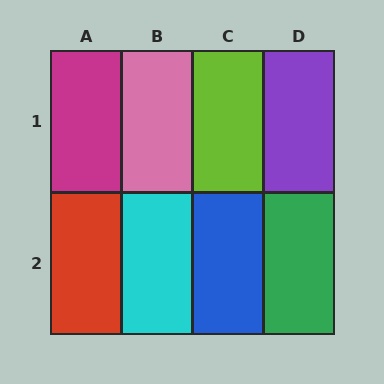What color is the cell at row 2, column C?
Blue.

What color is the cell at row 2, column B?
Cyan.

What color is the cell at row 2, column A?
Red.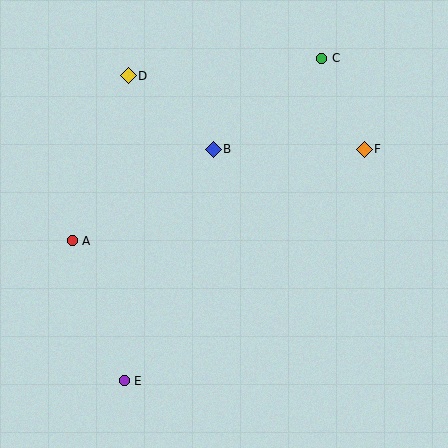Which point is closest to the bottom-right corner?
Point F is closest to the bottom-right corner.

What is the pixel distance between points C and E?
The distance between C and E is 378 pixels.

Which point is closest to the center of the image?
Point B at (213, 149) is closest to the center.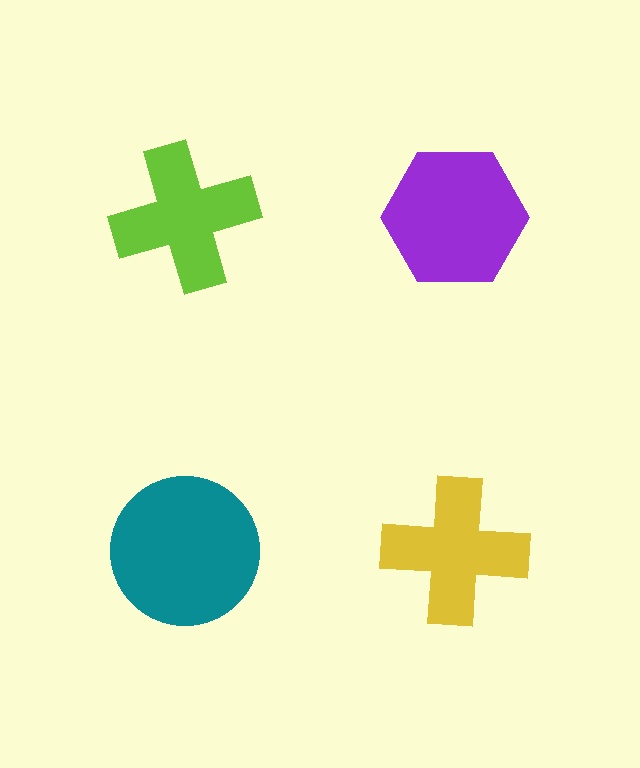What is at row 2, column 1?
A teal circle.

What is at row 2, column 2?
A yellow cross.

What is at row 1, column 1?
A lime cross.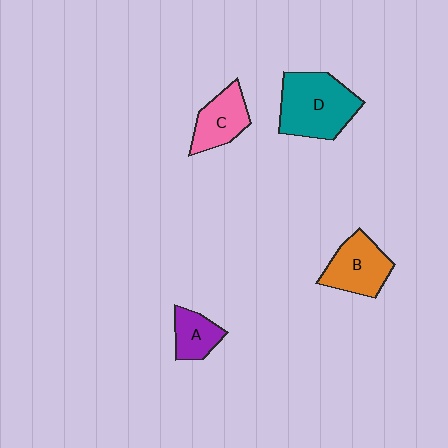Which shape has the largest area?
Shape D (teal).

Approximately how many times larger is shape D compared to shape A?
Approximately 2.2 times.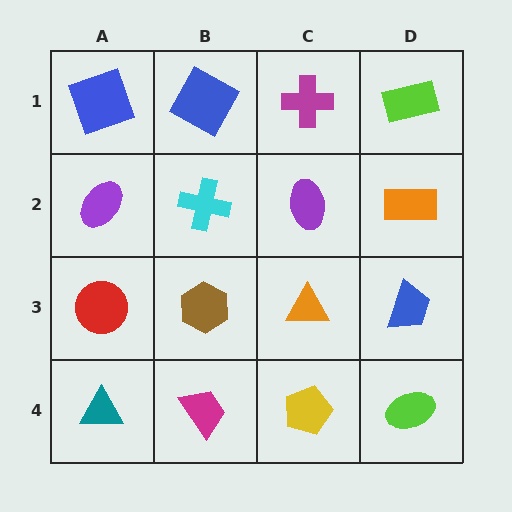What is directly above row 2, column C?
A magenta cross.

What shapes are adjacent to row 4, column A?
A red circle (row 3, column A), a magenta trapezoid (row 4, column B).